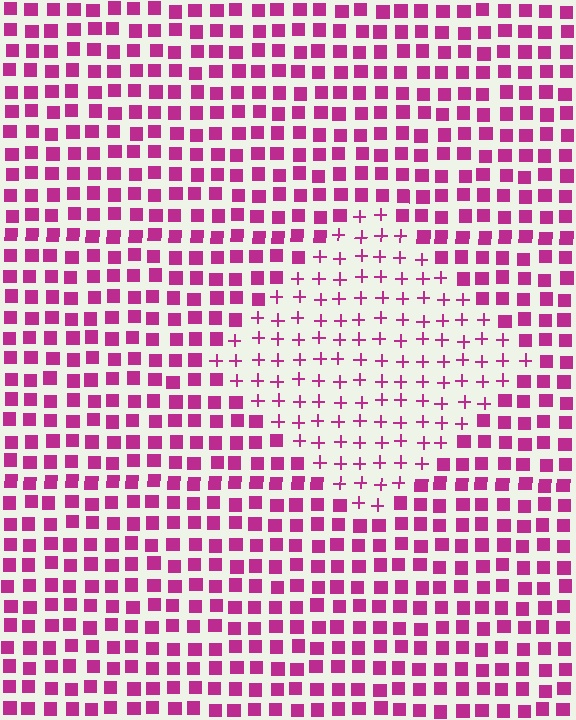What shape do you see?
I see a diamond.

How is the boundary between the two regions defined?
The boundary is defined by a change in element shape: plus signs inside vs. squares outside. All elements share the same color and spacing.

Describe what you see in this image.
The image is filled with small magenta elements arranged in a uniform grid. A diamond-shaped region contains plus signs, while the surrounding area contains squares. The boundary is defined purely by the change in element shape.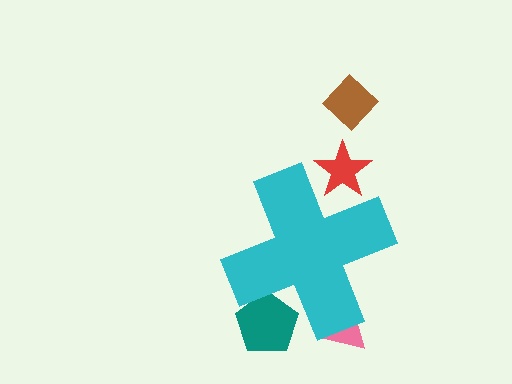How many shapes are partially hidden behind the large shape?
3 shapes are partially hidden.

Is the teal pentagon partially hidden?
Yes, the teal pentagon is partially hidden behind the cyan cross.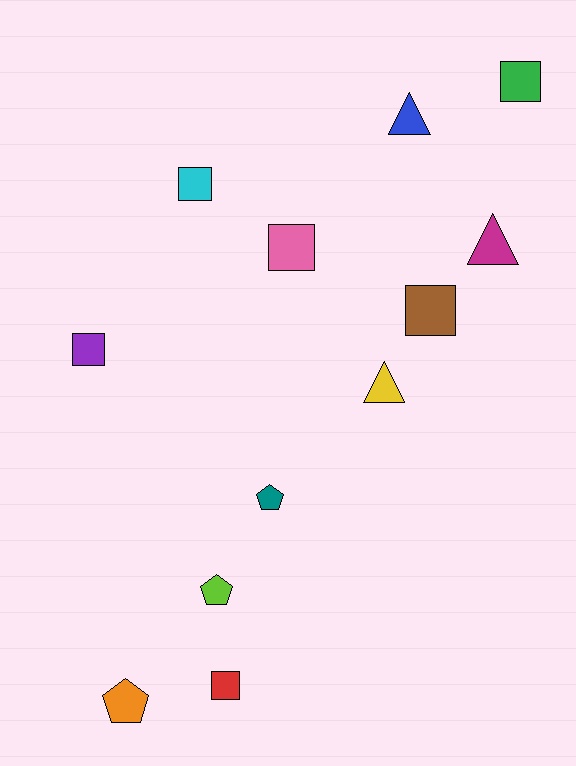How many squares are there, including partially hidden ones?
There are 6 squares.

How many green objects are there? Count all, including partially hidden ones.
There is 1 green object.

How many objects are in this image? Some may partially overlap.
There are 12 objects.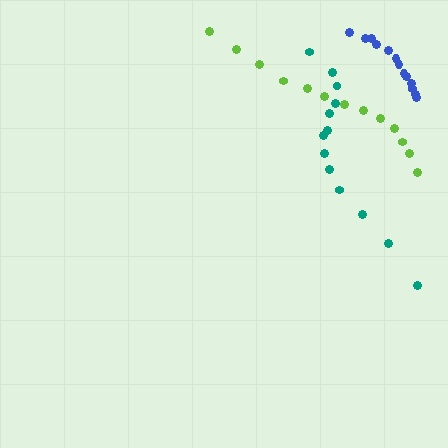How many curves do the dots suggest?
There are 3 distinct paths.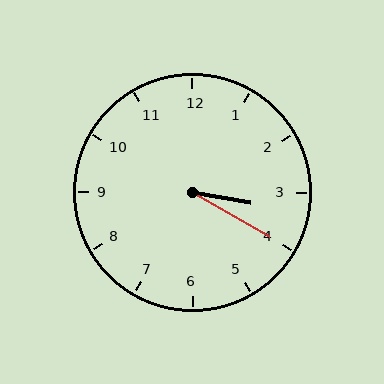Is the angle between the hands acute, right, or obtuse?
It is acute.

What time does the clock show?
3:20.